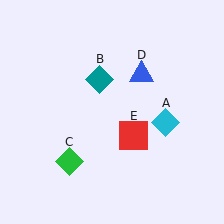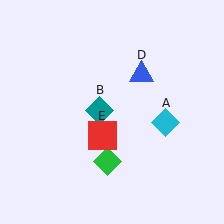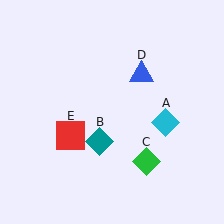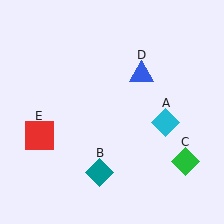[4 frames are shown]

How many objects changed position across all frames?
3 objects changed position: teal diamond (object B), green diamond (object C), red square (object E).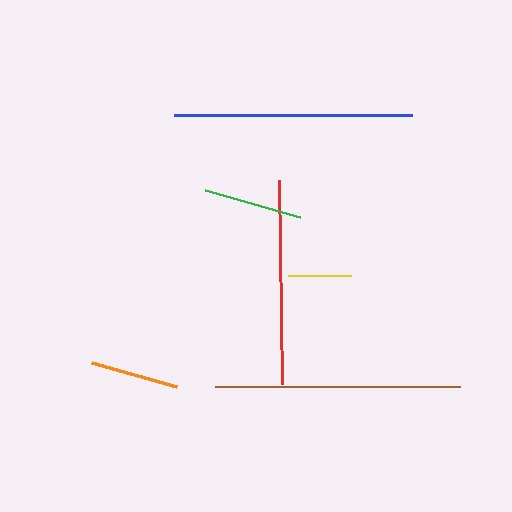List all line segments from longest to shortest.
From longest to shortest: brown, blue, red, green, orange, yellow.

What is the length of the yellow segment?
The yellow segment is approximately 63 pixels long.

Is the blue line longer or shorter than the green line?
The blue line is longer than the green line.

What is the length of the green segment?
The green segment is approximately 99 pixels long.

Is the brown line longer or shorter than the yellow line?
The brown line is longer than the yellow line.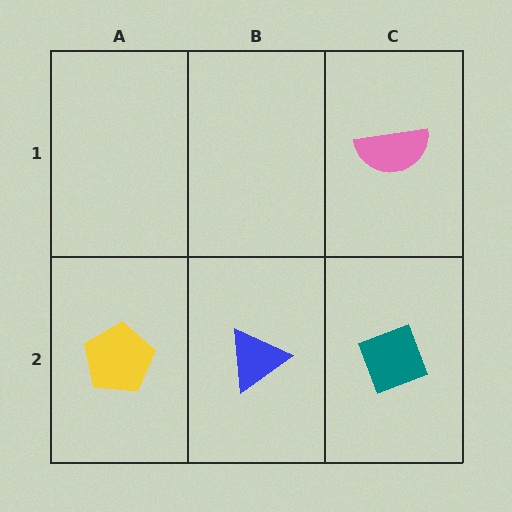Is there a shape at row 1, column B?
No, that cell is empty.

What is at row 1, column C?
A pink semicircle.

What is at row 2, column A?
A yellow pentagon.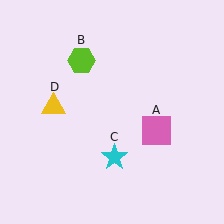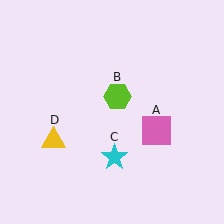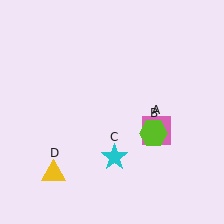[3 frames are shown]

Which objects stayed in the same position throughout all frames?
Pink square (object A) and cyan star (object C) remained stationary.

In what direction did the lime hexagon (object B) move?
The lime hexagon (object B) moved down and to the right.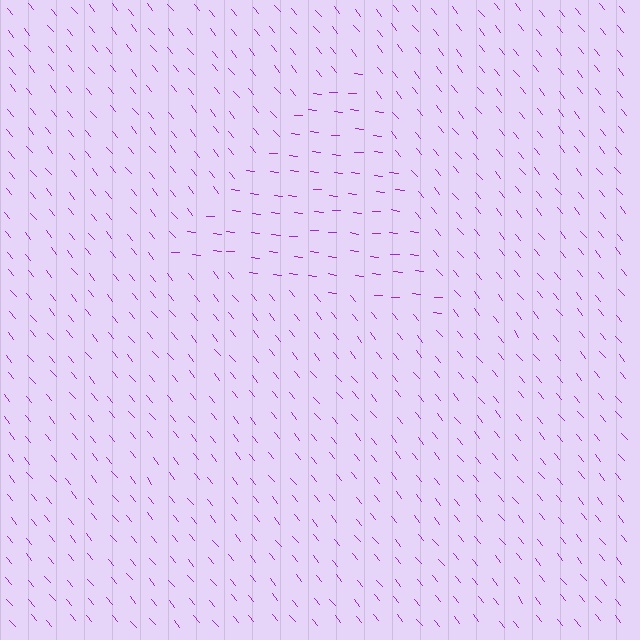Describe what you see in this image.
The image is filled with small purple line segments. A triangle region in the image has lines oriented differently from the surrounding lines, creating a visible texture boundary.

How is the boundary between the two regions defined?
The boundary is defined purely by a change in line orientation (approximately 45 degrees difference). All lines are the same color and thickness.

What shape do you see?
I see a triangle.